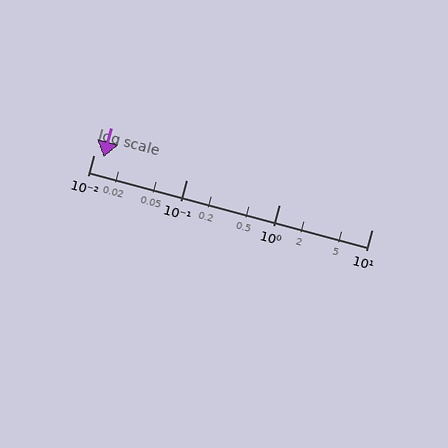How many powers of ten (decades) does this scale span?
The scale spans 3 decades, from 0.01 to 10.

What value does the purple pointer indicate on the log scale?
The pointer indicates approximately 0.013.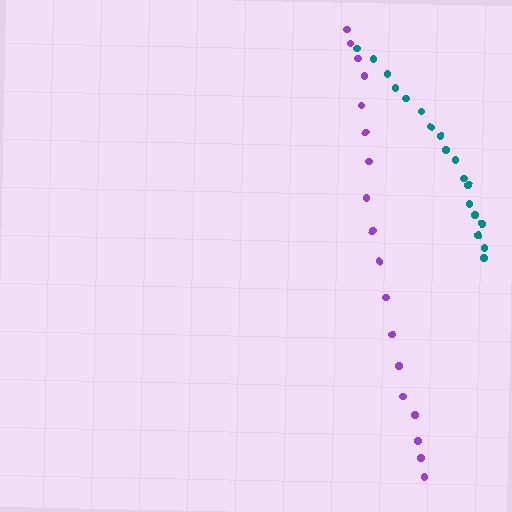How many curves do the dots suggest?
There are 2 distinct paths.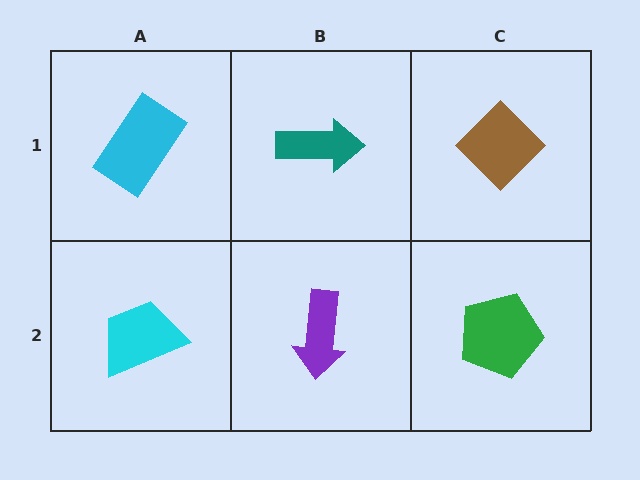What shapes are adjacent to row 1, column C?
A green pentagon (row 2, column C), a teal arrow (row 1, column B).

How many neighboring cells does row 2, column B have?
3.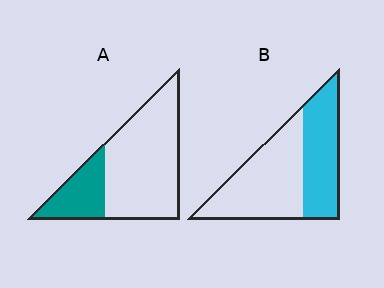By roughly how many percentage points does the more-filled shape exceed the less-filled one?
By roughly 15 percentage points (B over A).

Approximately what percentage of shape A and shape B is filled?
A is approximately 25% and B is approximately 40%.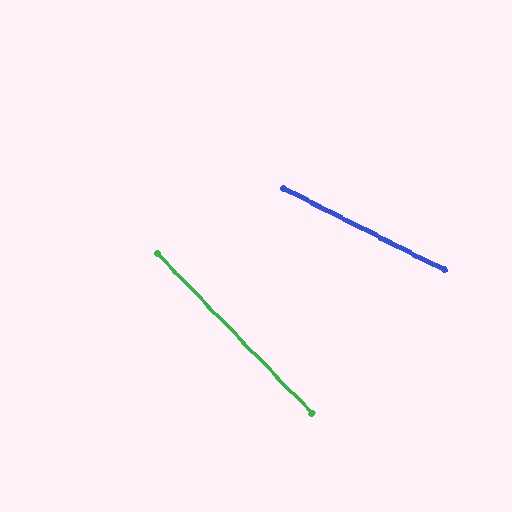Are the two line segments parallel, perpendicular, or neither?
Neither parallel nor perpendicular — they differ by about 19°.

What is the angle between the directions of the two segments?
Approximately 19 degrees.